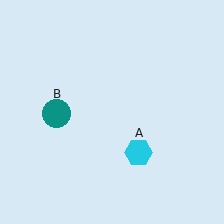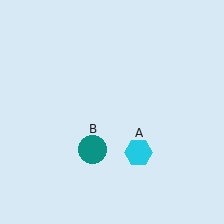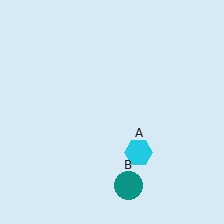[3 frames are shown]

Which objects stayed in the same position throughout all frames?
Cyan hexagon (object A) remained stationary.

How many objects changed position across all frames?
1 object changed position: teal circle (object B).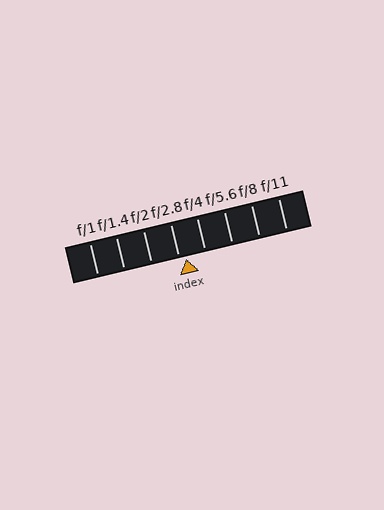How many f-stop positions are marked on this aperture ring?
There are 8 f-stop positions marked.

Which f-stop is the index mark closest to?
The index mark is closest to f/2.8.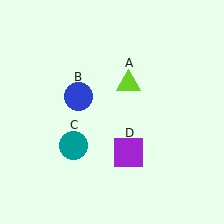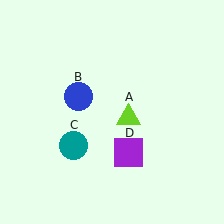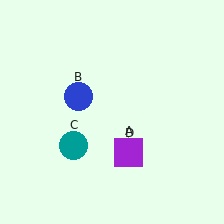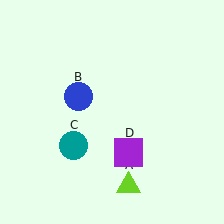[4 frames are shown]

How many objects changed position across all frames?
1 object changed position: lime triangle (object A).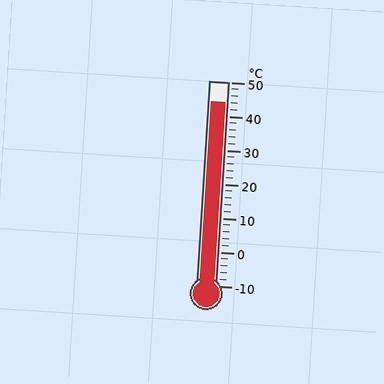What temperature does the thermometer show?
The thermometer shows approximately 44°C.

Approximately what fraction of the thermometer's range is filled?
The thermometer is filled to approximately 90% of its range.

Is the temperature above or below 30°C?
The temperature is above 30°C.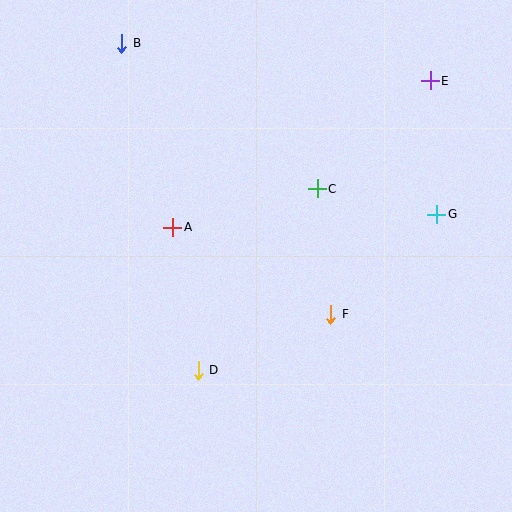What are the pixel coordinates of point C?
Point C is at (317, 189).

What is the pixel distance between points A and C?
The distance between A and C is 150 pixels.